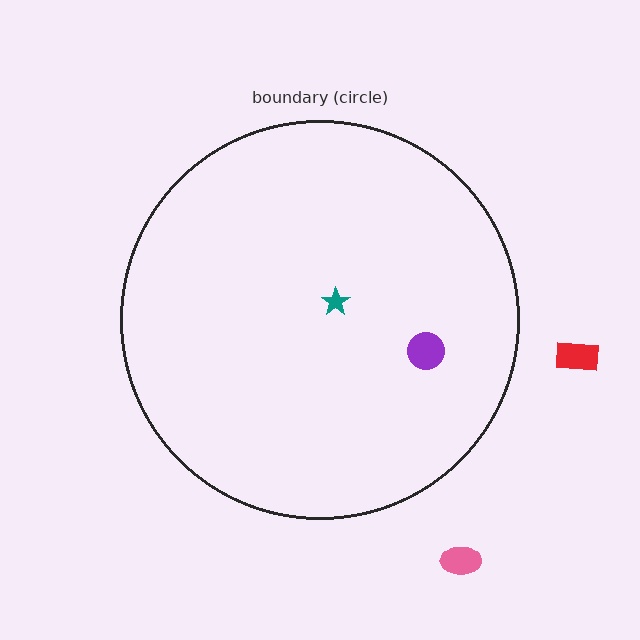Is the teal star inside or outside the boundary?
Inside.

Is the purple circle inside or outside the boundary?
Inside.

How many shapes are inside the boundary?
2 inside, 2 outside.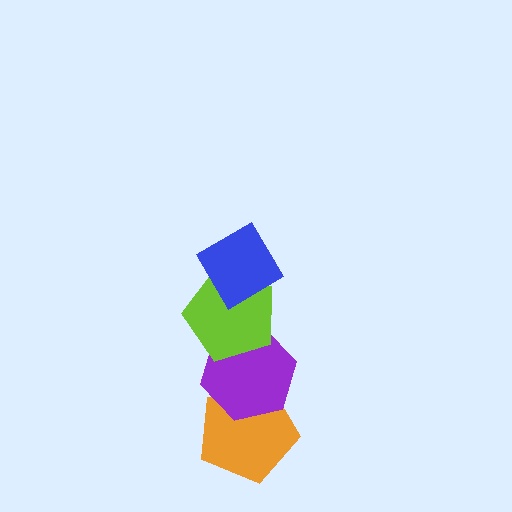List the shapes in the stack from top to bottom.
From top to bottom: the blue diamond, the lime pentagon, the purple hexagon, the orange pentagon.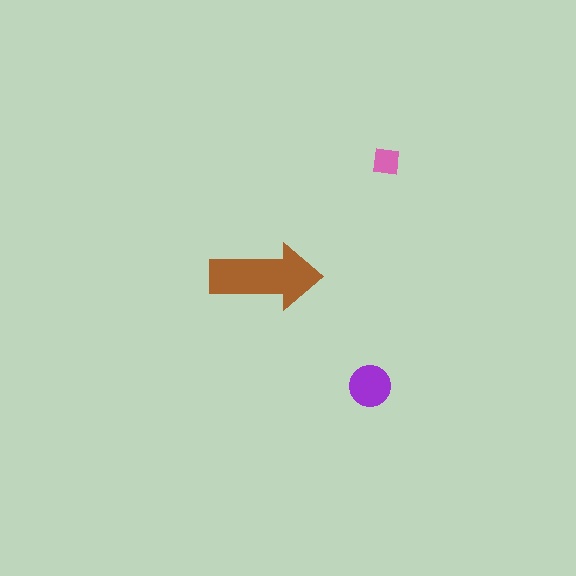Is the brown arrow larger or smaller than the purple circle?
Larger.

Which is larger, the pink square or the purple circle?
The purple circle.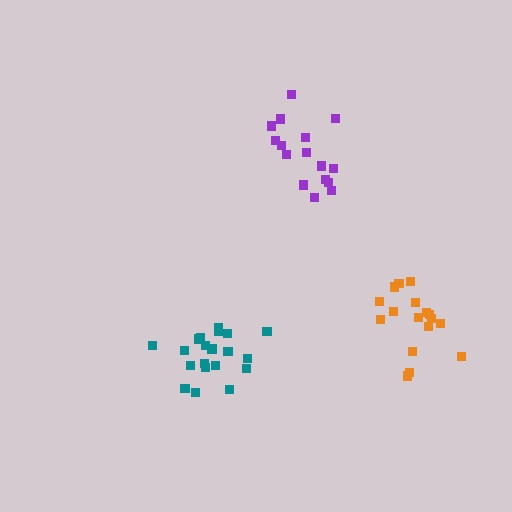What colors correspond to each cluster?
The clusters are colored: teal, orange, purple.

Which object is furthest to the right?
The orange cluster is rightmost.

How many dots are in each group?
Group 1: 21 dots, Group 2: 18 dots, Group 3: 16 dots (55 total).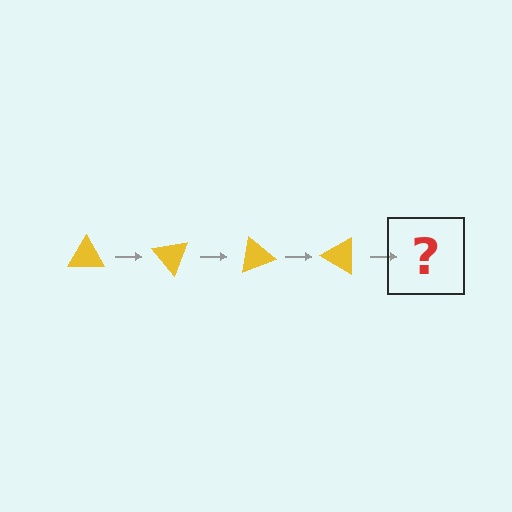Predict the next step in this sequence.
The next step is a yellow triangle rotated 200 degrees.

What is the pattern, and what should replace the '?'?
The pattern is that the triangle rotates 50 degrees each step. The '?' should be a yellow triangle rotated 200 degrees.